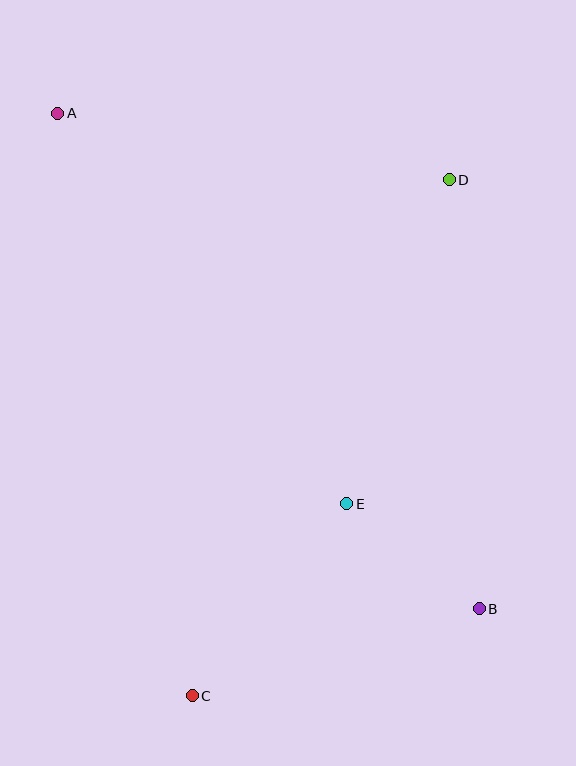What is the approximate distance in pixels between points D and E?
The distance between D and E is approximately 340 pixels.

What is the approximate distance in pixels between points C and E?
The distance between C and E is approximately 247 pixels.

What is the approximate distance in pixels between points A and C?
The distance between A and C is approximately 598 pixels.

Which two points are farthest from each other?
Points A and B are farthest from each other.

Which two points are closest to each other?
Points B and E are closest to each other.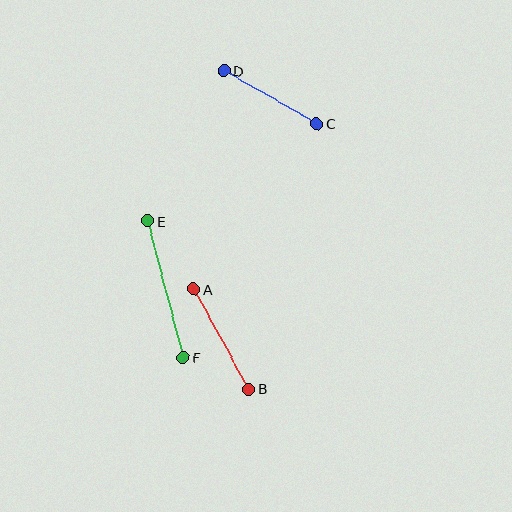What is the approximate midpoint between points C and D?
The midpoint is at approximately (271, 97) pixels.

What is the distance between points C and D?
The distance is approximately 107 pixels.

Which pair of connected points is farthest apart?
Points E and F are farthest apart.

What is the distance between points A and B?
The distance is approximately 114 pixels.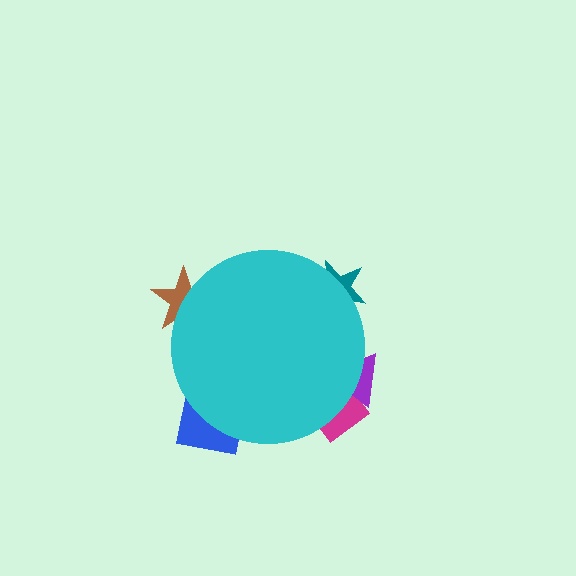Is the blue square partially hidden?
Yes, the blue square is partially hidden behind the cyan circle.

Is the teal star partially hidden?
Yes, the teal star is partially hidden behind the cyan circle.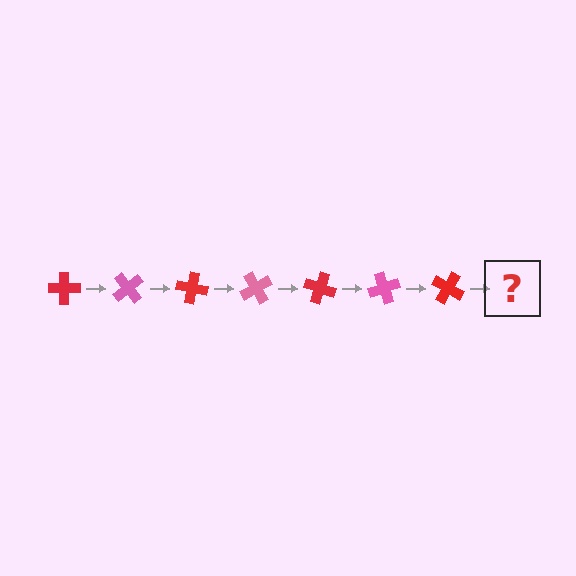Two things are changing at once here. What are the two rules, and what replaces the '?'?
The two rules are that it rotates 50 degrees each step and the color cycles through red and pink. The '?' should be a pink cross, rotated 350 degrees from the start.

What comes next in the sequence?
The next element should be a pink cross, rotated 350 degrees from the start.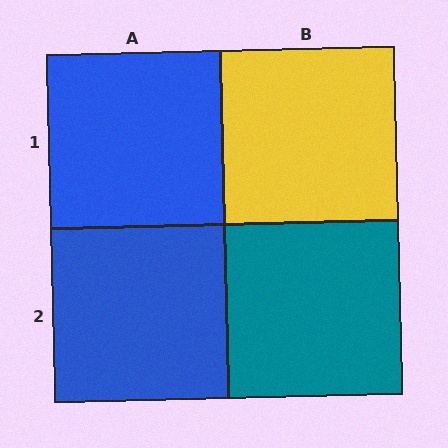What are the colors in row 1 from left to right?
Blue, yellow.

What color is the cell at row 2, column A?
Blue.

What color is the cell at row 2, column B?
Teal.